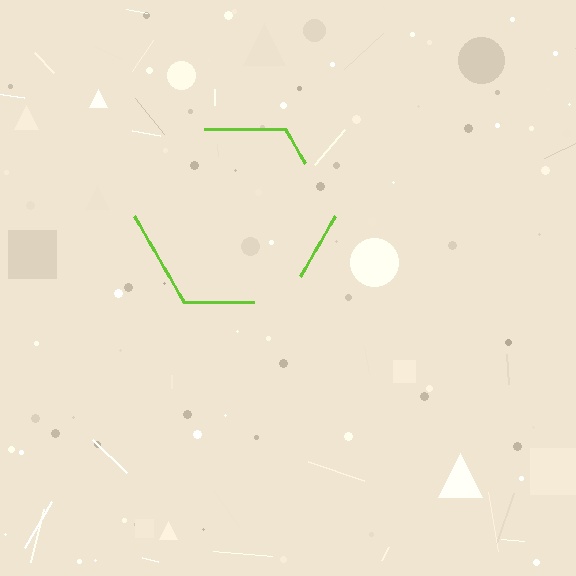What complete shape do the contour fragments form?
The contour fragments form a hexagon.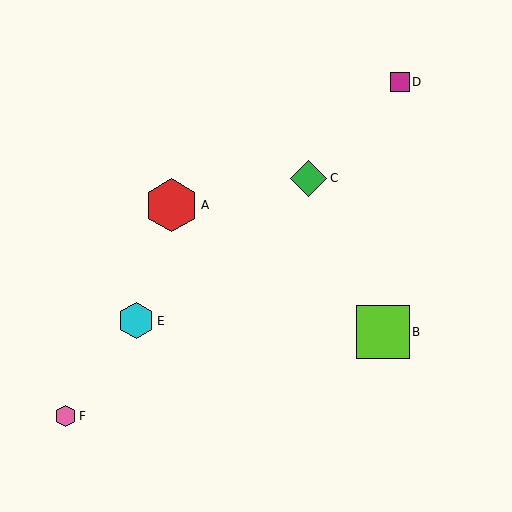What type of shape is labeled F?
Shape F is a pink hexagon.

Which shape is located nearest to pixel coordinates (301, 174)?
The green diamond (labeled C) at (308, 178) is nearest to that location.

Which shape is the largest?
The red hexagon (labeled A) is the largest.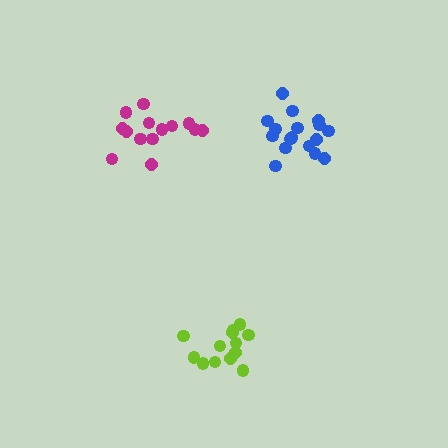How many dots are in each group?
Group 1: 17 dots, Group 2: 13 dots, Group 3: 14 dots (44 total).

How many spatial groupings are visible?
There are 3 spatial groupings.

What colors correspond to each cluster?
The clusters are colored: blue, lime, magenta.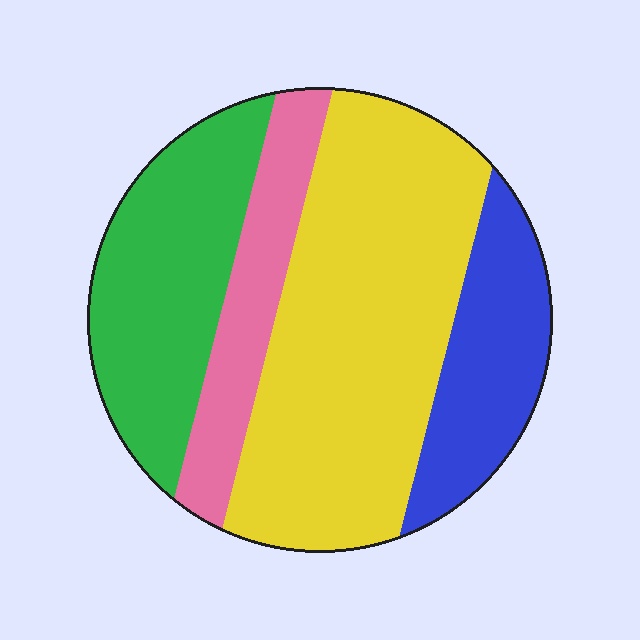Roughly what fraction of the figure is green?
Green takes up about one quarter (1/4) of the figure.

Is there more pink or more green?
Green.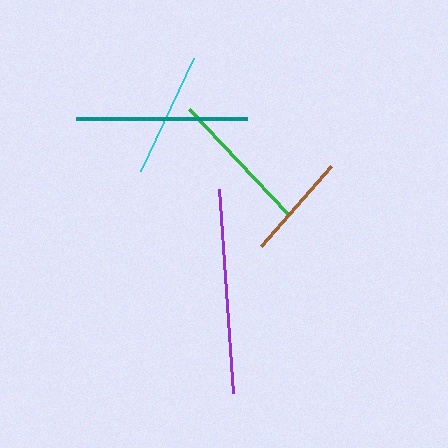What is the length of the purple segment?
The purple segment is approximately 204 pixels long.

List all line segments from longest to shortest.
From longest to shortest: purple, teal, green, cyan, brown.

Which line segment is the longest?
The purple line is the longest at approximately 204 pixels.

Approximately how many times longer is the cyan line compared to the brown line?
The cyan line is approximately 1.2 times the length of the brown line.